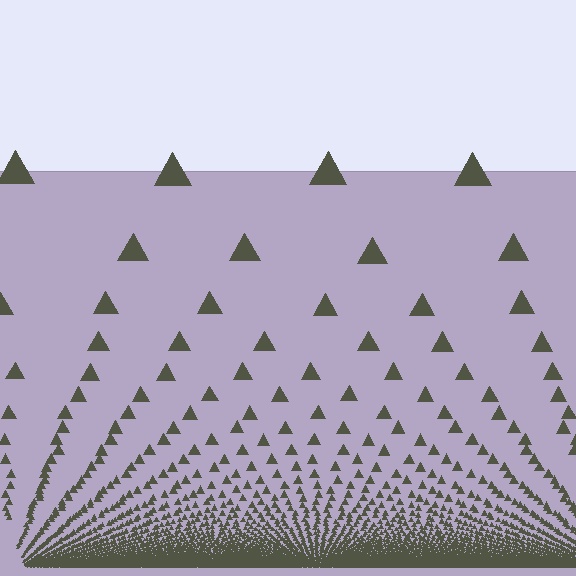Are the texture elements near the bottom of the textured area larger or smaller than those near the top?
Smaller. The gradient is inverted — elements near the bottom are smaller and denser.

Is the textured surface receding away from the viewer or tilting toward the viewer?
The surface appears to tilt toward the viewer. Texture elements get larger and sparser toward the top.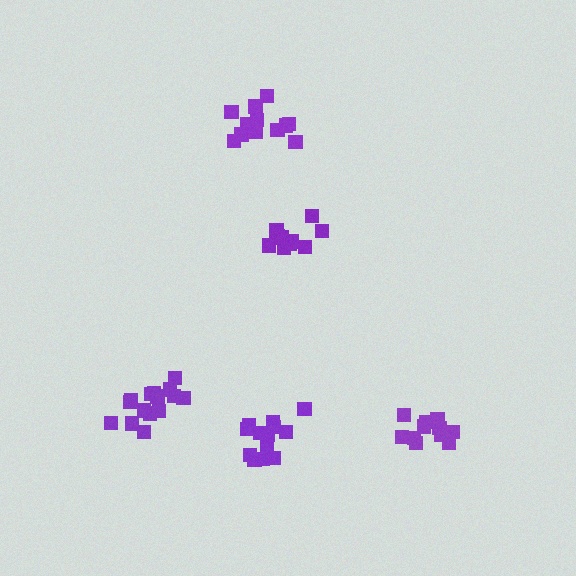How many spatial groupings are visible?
There are 5 spatial groupings.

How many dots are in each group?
Group 1: 15 dots, Group 2: 14 dots, Group 3: 11 dots, Group 4: 11 dots, Group 5: 13 dots (64 total).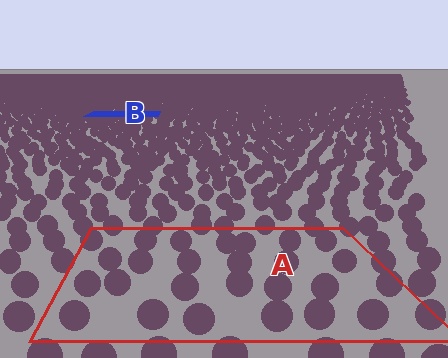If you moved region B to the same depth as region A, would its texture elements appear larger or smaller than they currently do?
They would appear larger. At a closer depth, the same texture elements are projected at a bigger on-screen size.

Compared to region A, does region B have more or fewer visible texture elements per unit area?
Region B has more texture elements per unit area — they are packed more densely because it is farther away.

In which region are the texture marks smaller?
The texture marks are smaller in region B, because it is farther away.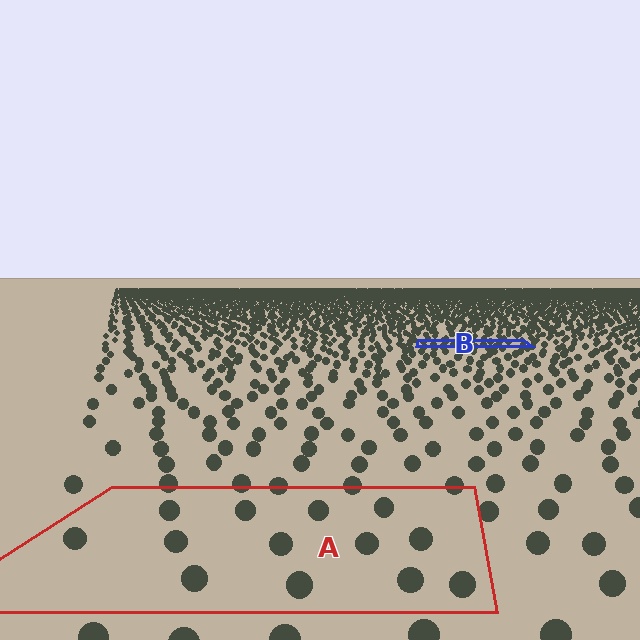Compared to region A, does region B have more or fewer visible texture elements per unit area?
Region B has more texture elements per unit area — they are packed more densely because it is farther away.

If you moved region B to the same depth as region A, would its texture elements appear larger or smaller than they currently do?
They would appear larger. At a closer depth, the same texture elements are projected at a bigger on-screen size.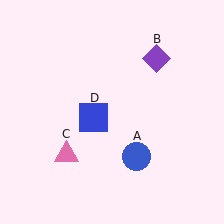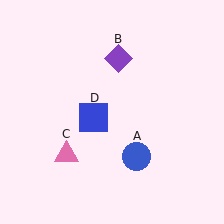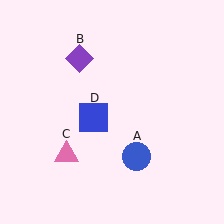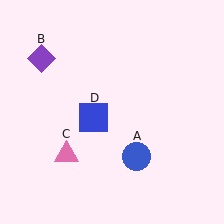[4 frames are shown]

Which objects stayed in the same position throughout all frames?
Blue circle (object A) and pink triangle (object C) and blue square (object D) remained stationary.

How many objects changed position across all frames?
1 object changed position: purple diamond (object B).